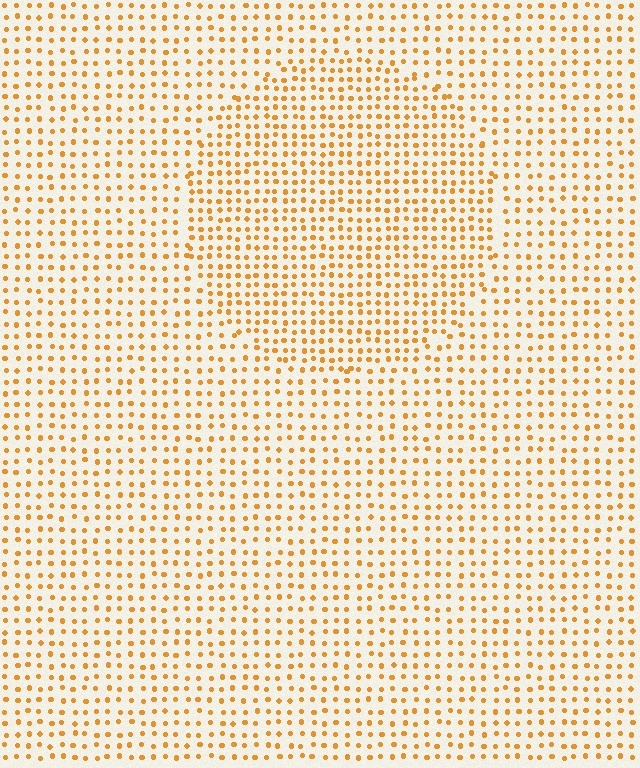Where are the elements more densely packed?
The elements are more densely packed inside the circle boundary.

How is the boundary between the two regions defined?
The boundary is defined by a change in element density (approximately 1.5x ratio). All elements are the same color, size, and shape.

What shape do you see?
I see a circle.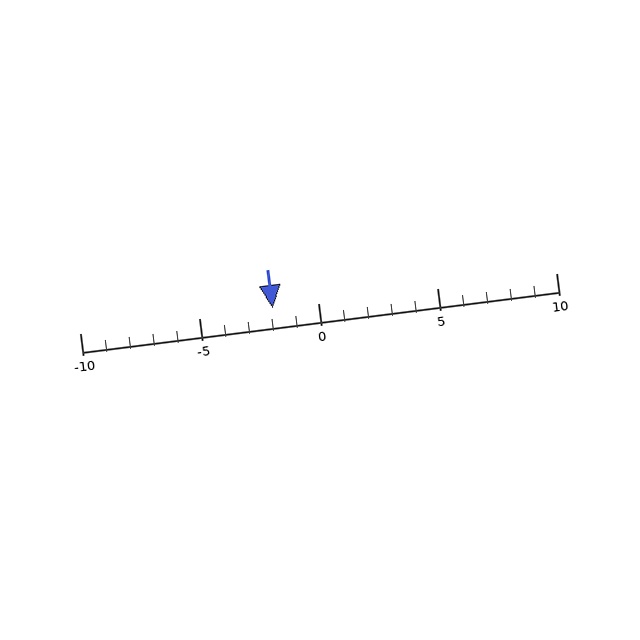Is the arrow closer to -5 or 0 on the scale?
The arrow is closer to 0.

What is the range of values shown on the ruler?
The ruler shows values from -10 to 10.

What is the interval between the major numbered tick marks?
The major tick marks are spaced 5 units apart.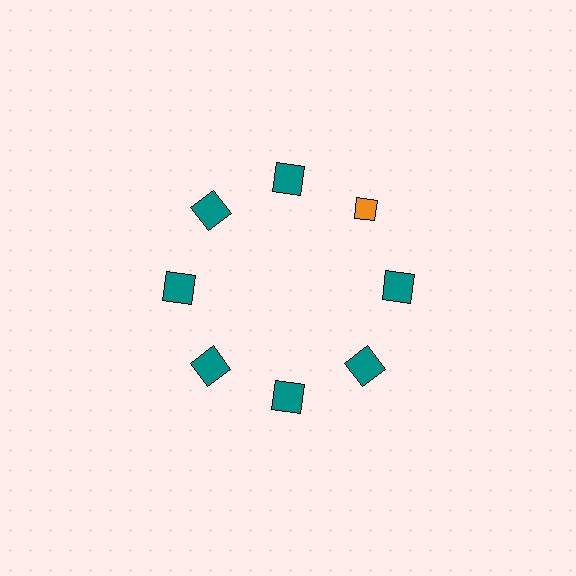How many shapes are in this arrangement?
There are 8 shapes arranged in a ring pattern.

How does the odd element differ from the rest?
It differs in both color (orange instead of teal) and shape (diamond instead of square).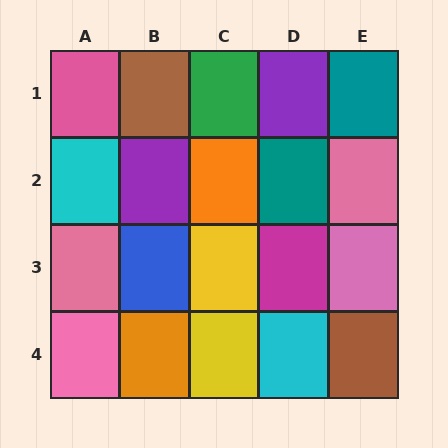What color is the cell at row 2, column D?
Teal.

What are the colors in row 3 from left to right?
Pink, blue, yellow, magenta, pink.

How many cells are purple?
2 cells are purple.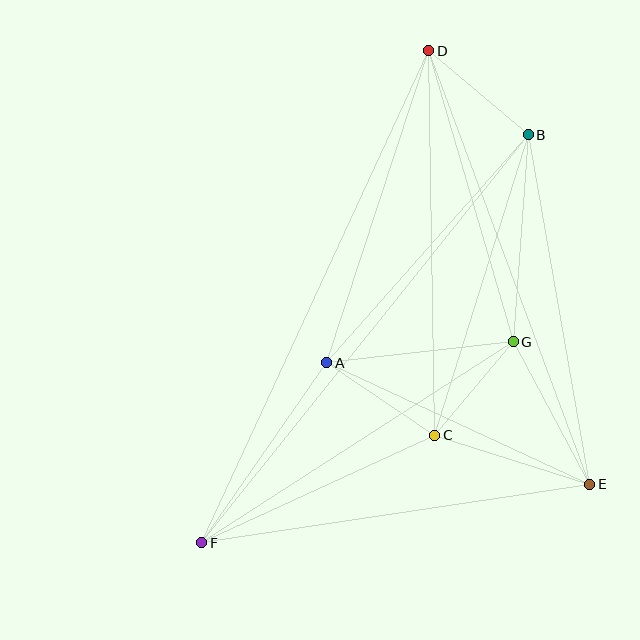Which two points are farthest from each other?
Points D and F are farthest from each other.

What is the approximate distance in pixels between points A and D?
The distance between A and D is approximately 328 pixels.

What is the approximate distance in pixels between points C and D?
The distance between C and D is approximately 384 pixels.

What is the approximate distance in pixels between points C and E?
The distance between C and E is approximately 163 pixels.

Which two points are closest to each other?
Points C and G are closest to each other.